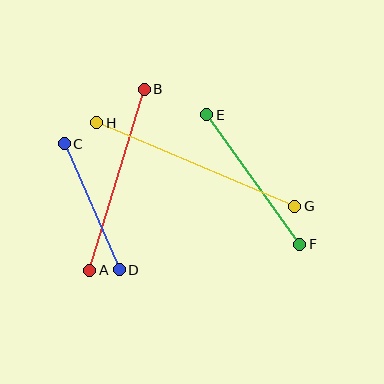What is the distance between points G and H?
The distance is approximately 215 pixels.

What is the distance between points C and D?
The distance is approximately 137 pixels.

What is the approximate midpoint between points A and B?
The midpoint is at approximately (117, 180) pixels.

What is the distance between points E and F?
The distance is approximately 159 pixels.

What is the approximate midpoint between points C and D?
The midpoint is at approximately (92, 207) pixels.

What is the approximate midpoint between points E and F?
The midpoint is at approximately (253, 180) pixels.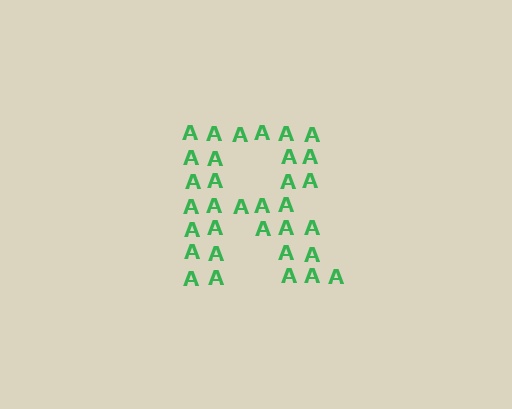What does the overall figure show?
The overall figure shows the letter R.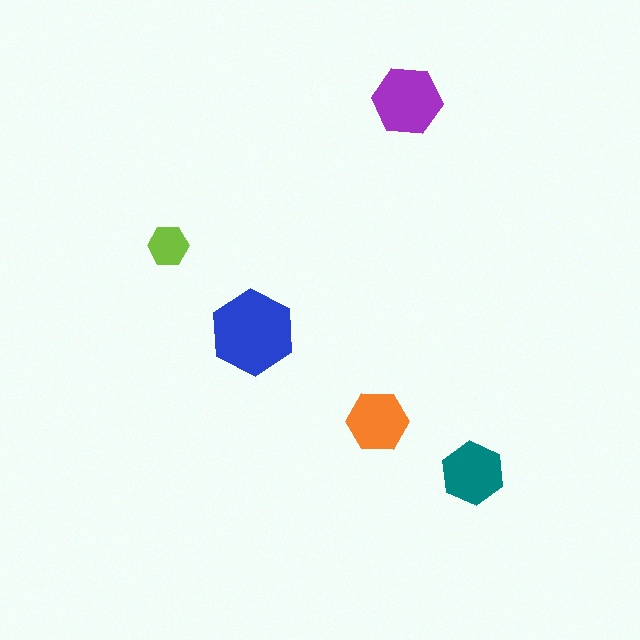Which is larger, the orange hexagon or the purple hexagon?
The purple one.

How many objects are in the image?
There are 5 objects in the image.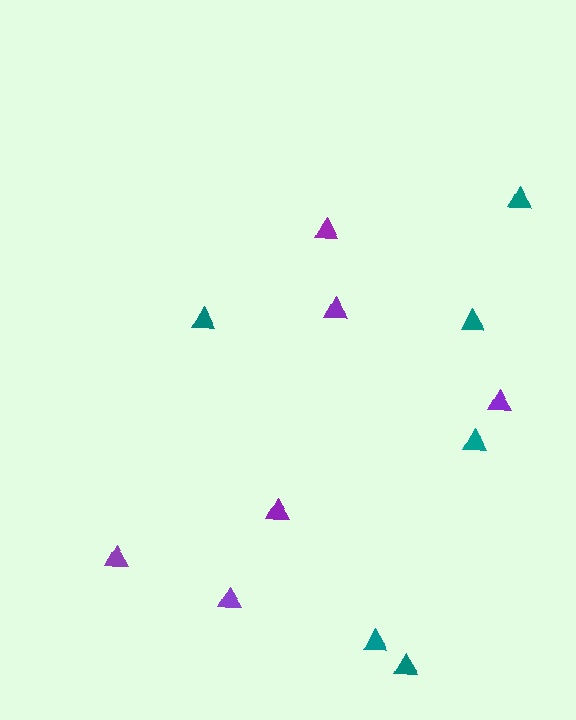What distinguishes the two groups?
There are 2 groups: one group of purple triangles (6) and one group of teal triangles (6).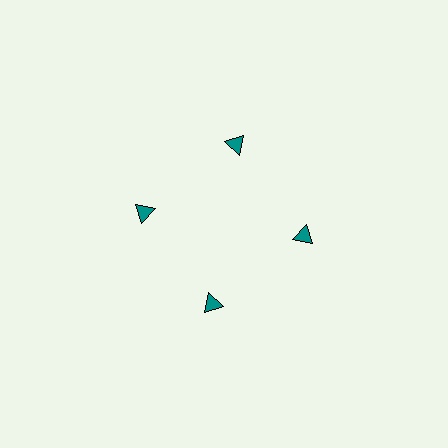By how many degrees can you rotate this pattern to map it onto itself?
The pattern maps onto itself every 90 degrees of rotation.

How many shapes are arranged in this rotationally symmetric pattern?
There are 4 shapes, arranged in 4 groups of 1.